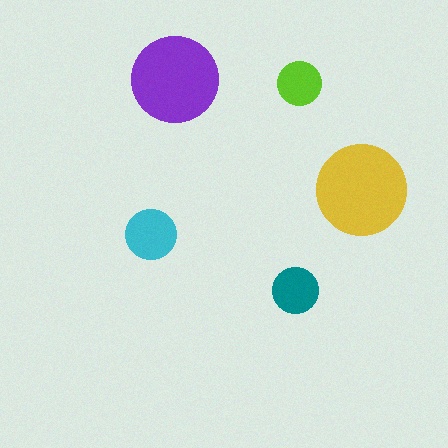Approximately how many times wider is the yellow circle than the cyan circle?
About 2 times wider.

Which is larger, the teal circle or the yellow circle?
The yellow one.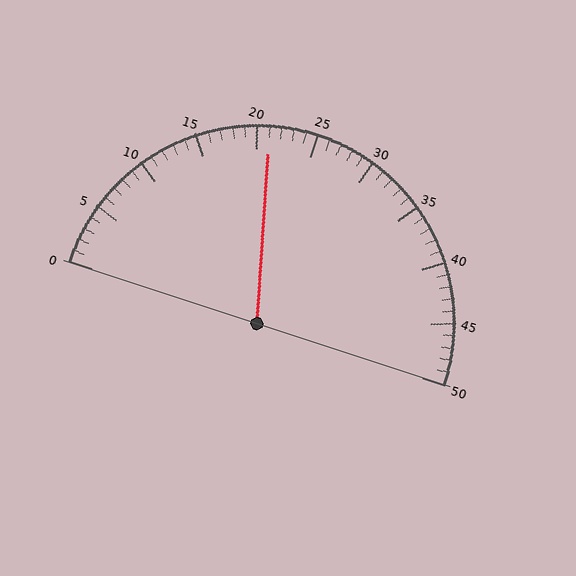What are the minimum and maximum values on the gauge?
The gauge ranges from 0 to 50.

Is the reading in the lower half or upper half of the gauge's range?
The reading is in the lower half of the range (0 to 50).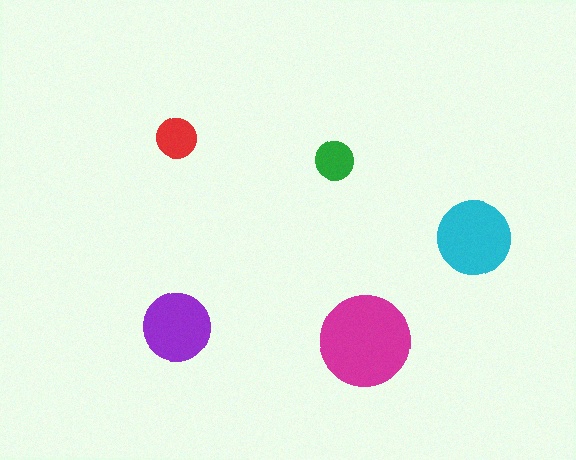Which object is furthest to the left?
The red circle is leftmost.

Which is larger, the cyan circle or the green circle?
The cyan one.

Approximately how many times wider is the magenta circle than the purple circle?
About 1.5 times wider.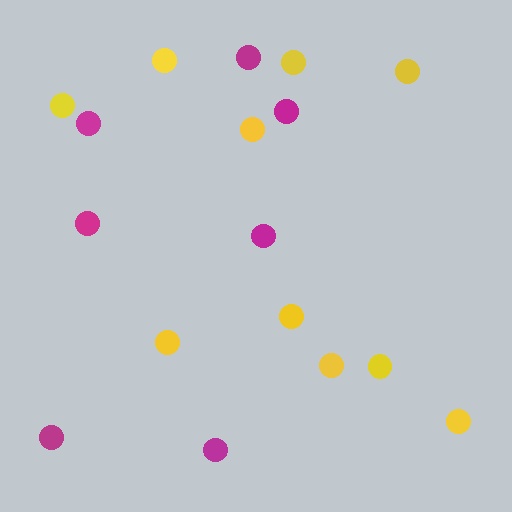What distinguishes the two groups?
There are 2 groups: one group of yellow circles (10) and one group of magenta circles (7).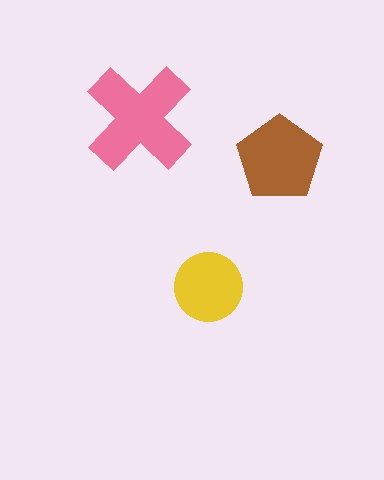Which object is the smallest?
The yellow circle.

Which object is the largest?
The pink cross.